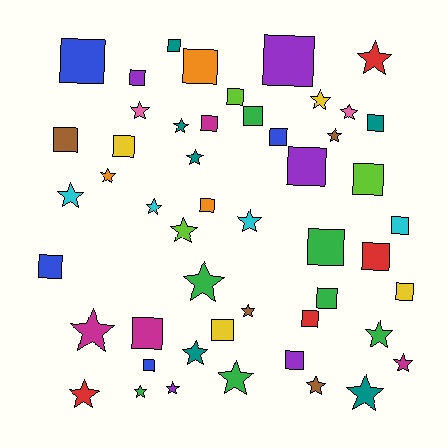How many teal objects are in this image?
There are 6 teal objects.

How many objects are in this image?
There are 50 objects.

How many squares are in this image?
There are 26 squares.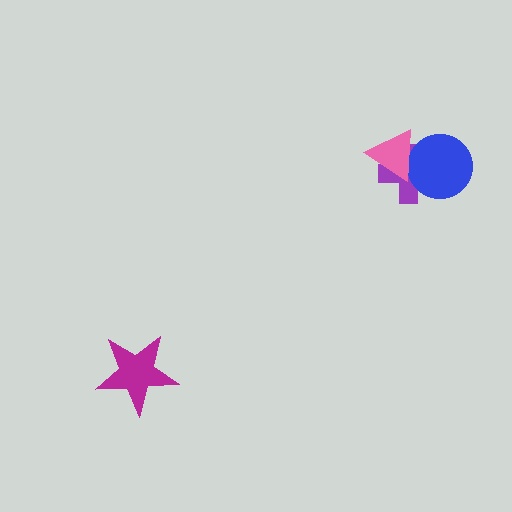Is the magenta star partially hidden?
No, no other shape covers it.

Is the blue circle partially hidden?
Yes, it is partially covered by another shape.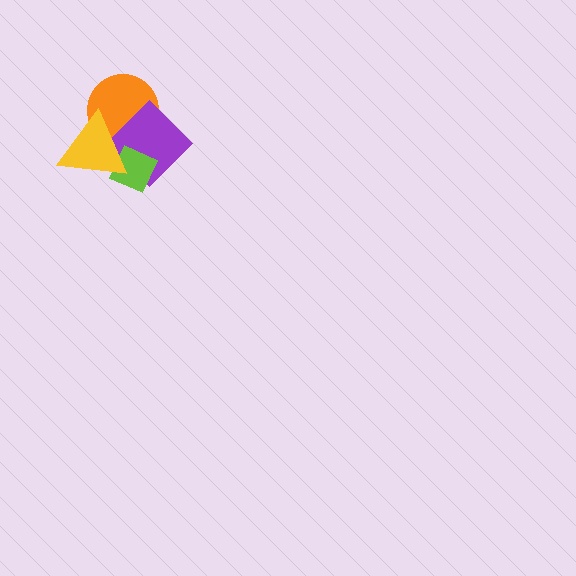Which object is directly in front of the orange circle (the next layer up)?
The purple diamond is directly in front of the orange circle.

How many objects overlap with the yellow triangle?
3 objects overlap with the yellow triangle.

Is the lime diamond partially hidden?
Yes, it is partially covered by another shape.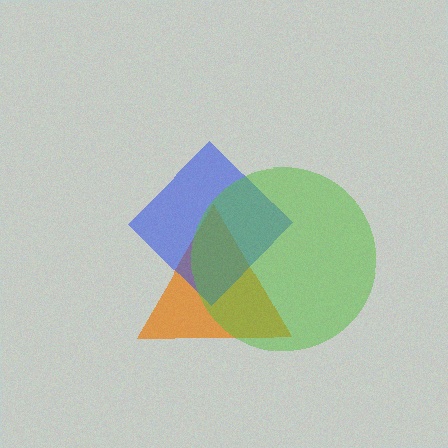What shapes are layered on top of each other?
The layered shapes are: an orange triangle, a blue diamond, a lime circle.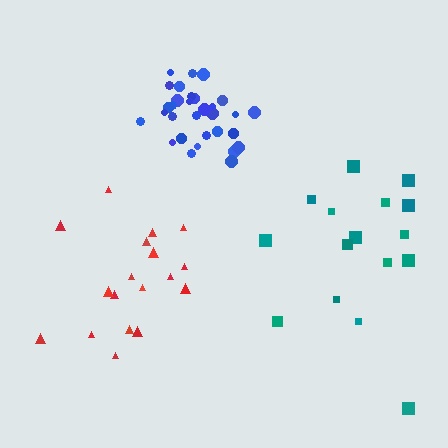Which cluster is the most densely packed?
Blue.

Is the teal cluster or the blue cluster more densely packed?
Blue.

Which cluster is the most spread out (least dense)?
Teal.